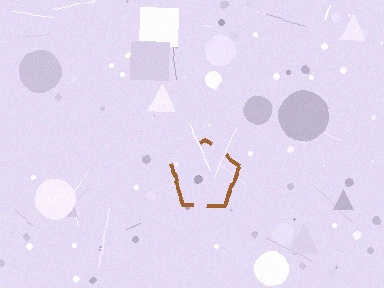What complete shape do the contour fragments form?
The contour fragments form a pentagon.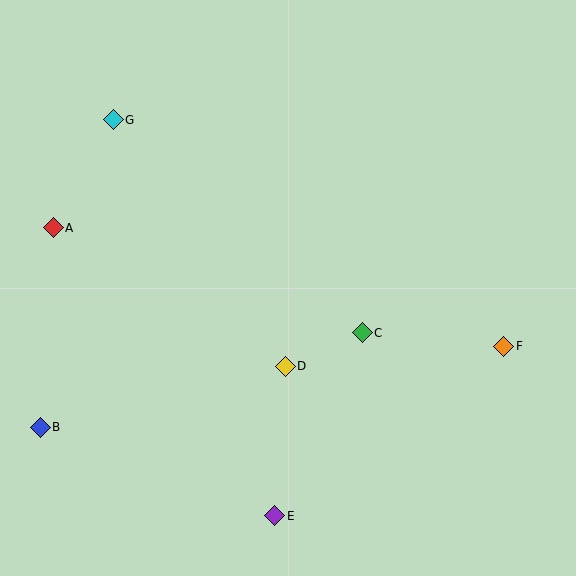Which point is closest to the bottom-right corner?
Point F is closest to the bottom-right corner.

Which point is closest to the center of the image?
Point D at (285, 366) is closest to the center.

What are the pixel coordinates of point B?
Point B is at (40, 427).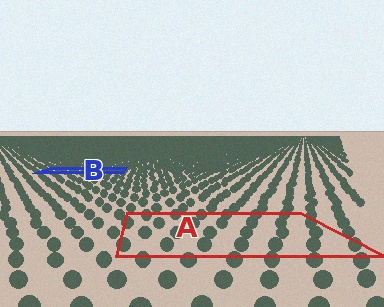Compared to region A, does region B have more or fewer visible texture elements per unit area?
Region B has more texture elements per unit area — they are packed more densely because it is farther away.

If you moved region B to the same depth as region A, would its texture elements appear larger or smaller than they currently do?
They would appear larger. At a closer depth, the same texture elements are projected at a bigger on-screen size.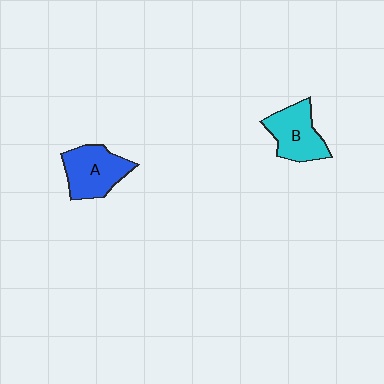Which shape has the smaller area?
Shape B (cyan).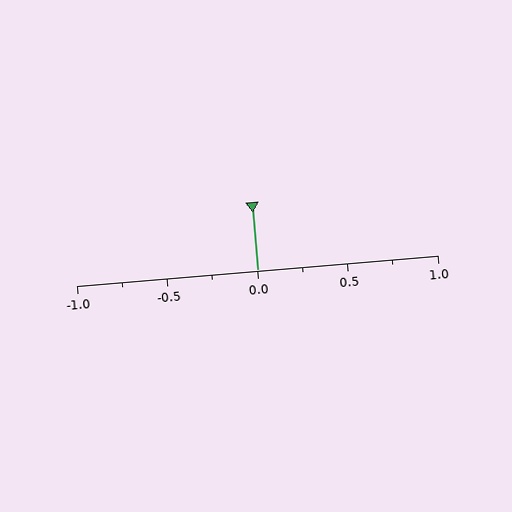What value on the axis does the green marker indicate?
The marker indicates approximately 0.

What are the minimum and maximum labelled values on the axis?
The axis runs from -1.0 to 1.0.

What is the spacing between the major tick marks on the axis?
The major ticks are spaced 0.5 apart.